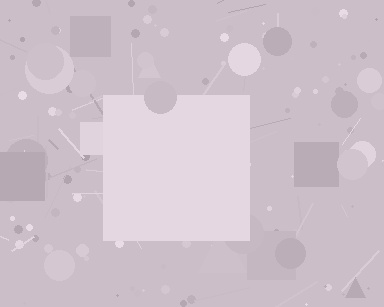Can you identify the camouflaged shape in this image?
The camouflaged shape is a square.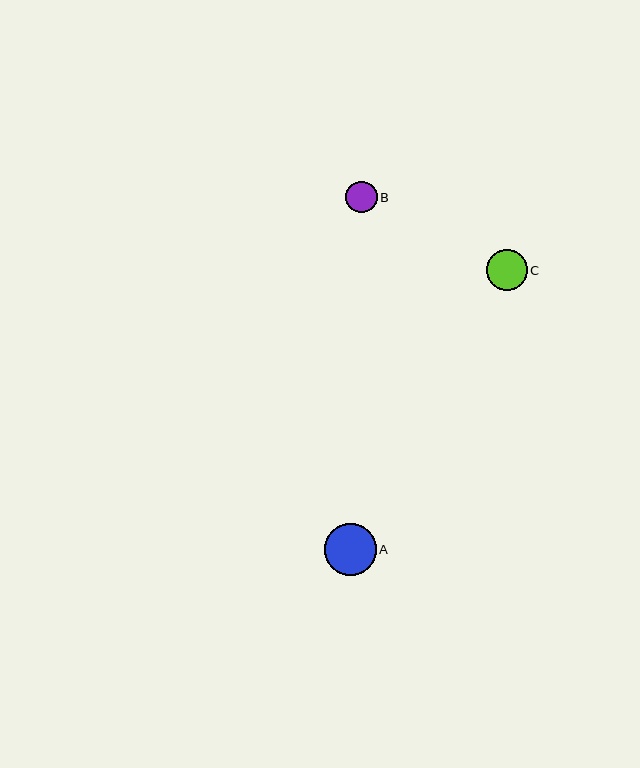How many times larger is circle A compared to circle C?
Circle A is approximately 1.3 times the size of circle C.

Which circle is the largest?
Circle A is the largest with a size of approximately 52 pixels.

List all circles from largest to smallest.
From largest to smallest: A, C, B.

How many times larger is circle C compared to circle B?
Circle C is approximately 1.3 times the size of circle B.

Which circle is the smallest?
Circle B is the smallest with a size of approximately 31 pixels.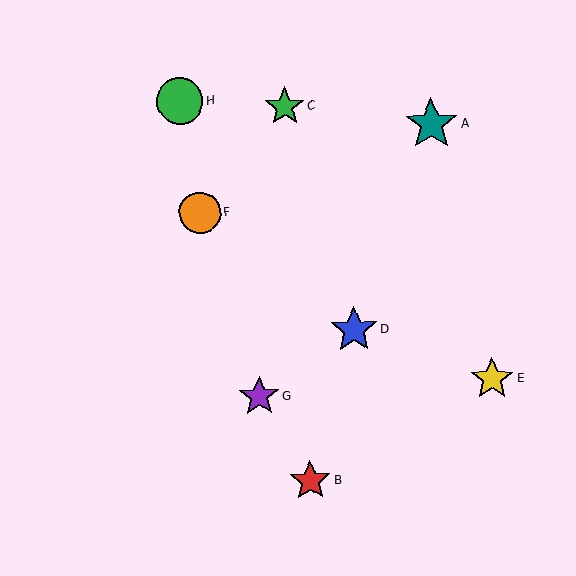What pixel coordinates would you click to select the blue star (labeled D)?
Click at (354, 330) to select the blue star D.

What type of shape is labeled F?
Shape F is an orange circle.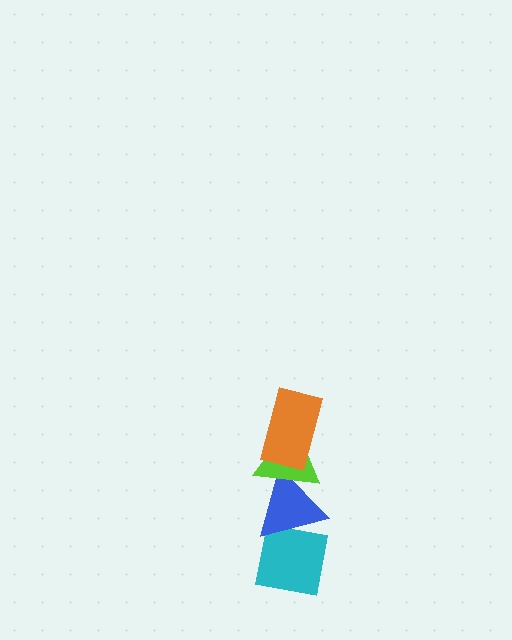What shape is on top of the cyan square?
The blue triangle is on top of the cyan square.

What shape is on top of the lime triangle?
The orange rectangle is on top of the lime triangle.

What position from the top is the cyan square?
The cyan square is 4th from the top.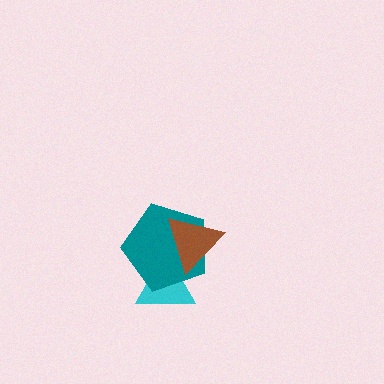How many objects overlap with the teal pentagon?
2 objects overlap with the teal pentagon.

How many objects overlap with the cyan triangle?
2 objects overlap with the cyan triangle.